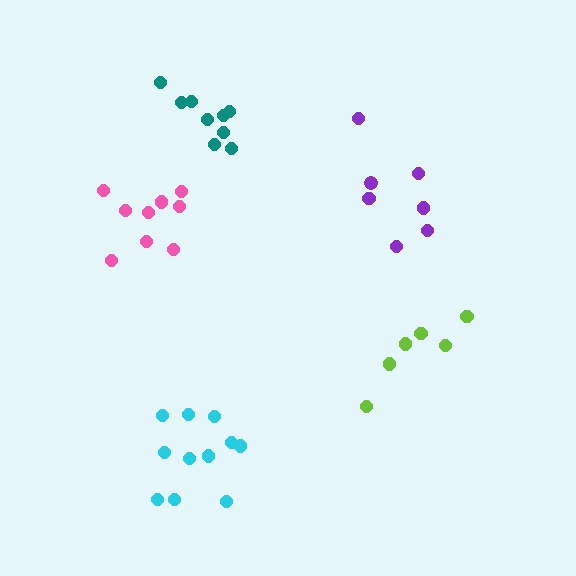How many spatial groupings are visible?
There are 5 spatial groupings.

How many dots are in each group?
Group 1: 7 dots, Group 2: 9 dots, Group 3: 6 dots, Group 4: 11 dots, Group 5: 9 dots (42 total).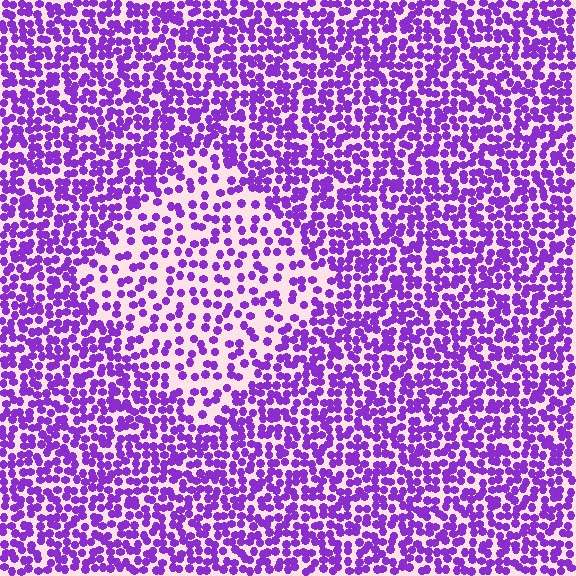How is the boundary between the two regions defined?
The boundary is defined by a change in element density (approximately 2.0x ratio). All elements are the same color, size, and shape.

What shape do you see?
I see a diamond.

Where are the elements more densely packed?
The elements are more densely packed outside the diamond boundary.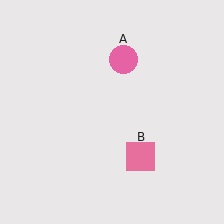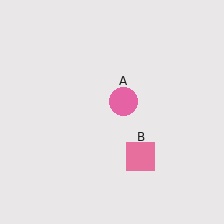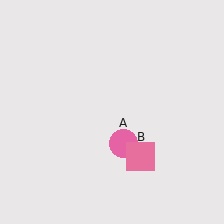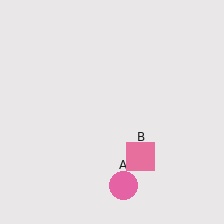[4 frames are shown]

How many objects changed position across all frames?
1 object changed position: pink circle (object A).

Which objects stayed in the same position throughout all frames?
Pink square (object B) remained stationary.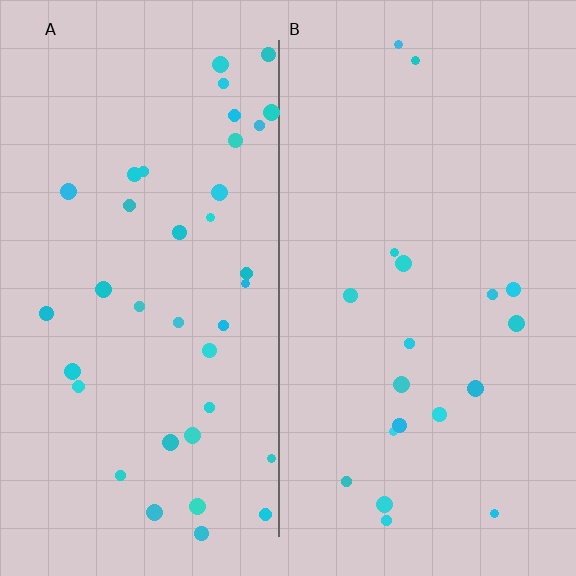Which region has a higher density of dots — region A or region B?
A (the left).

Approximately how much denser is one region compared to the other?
Approximately 2.0× — region A over region B.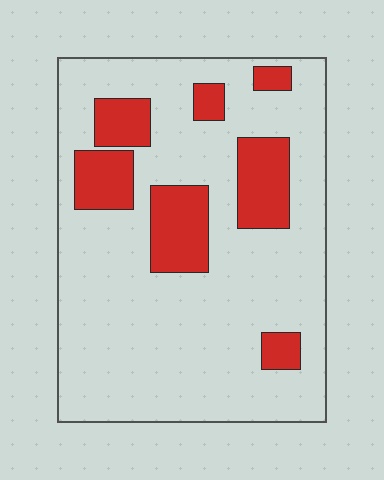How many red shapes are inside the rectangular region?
7.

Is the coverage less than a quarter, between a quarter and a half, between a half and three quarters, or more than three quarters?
Less than a quarter.